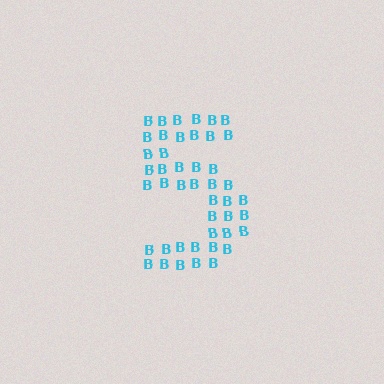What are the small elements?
The small elements are letter B's.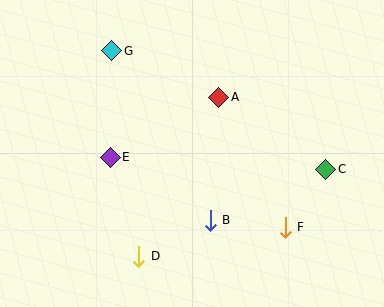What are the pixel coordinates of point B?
Point B is at (210, 220).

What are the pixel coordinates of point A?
Point A is at (219, 97).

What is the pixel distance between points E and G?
The distance between E and G is 107 pixels.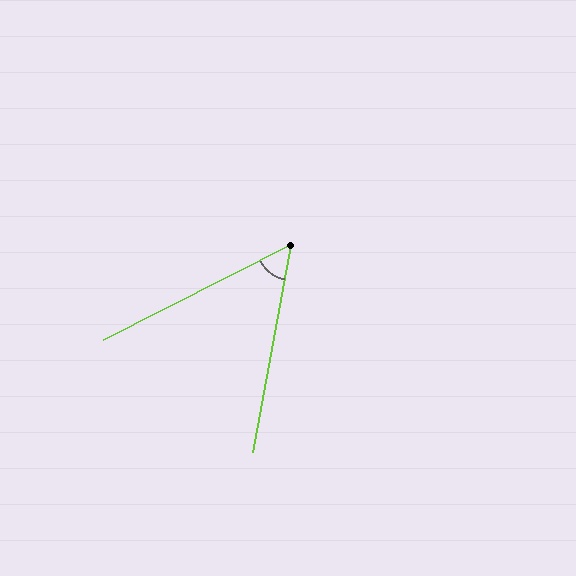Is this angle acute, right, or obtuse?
It is acute.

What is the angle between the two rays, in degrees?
Approximately 53 degrees.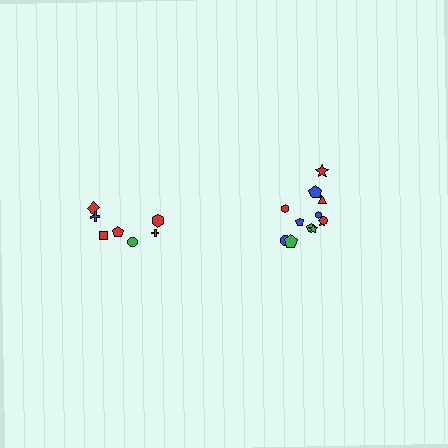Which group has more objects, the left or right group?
The right group.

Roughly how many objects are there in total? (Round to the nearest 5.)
Roughly 20 objects in total.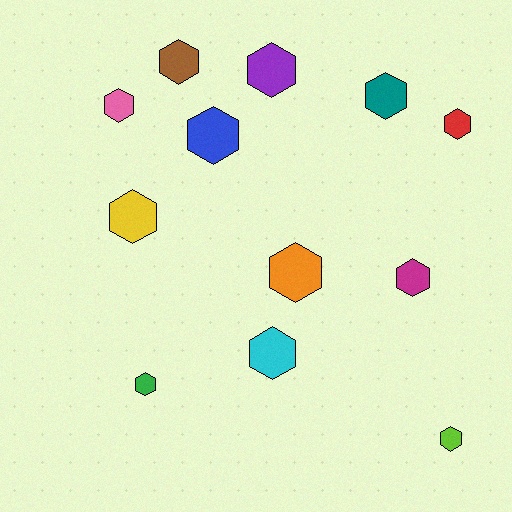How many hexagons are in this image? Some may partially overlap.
There are 12 hexagons.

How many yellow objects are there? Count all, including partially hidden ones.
There is 1 yellow object.